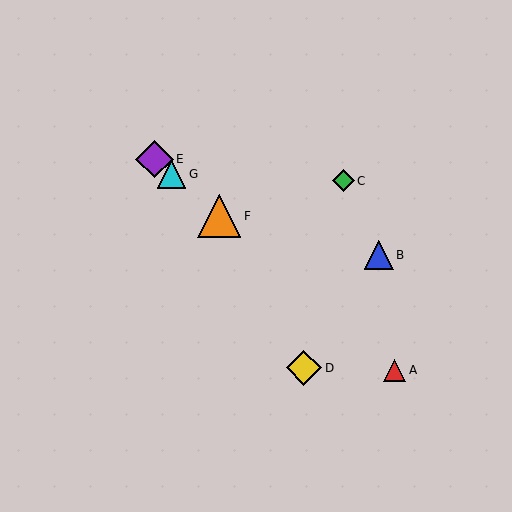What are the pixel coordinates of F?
Object F is at (219, 216).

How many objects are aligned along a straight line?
4 objects (A, E, F, G) are aligned along a straight line.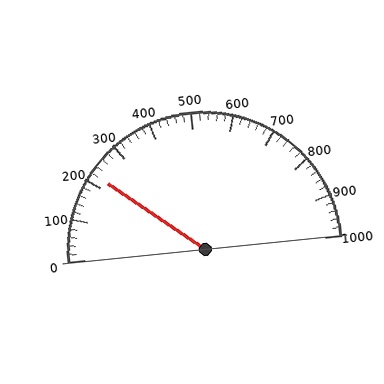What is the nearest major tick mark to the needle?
The nearest major tick mark is 200.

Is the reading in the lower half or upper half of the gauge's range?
The reading is in the lower half of the range (0 to 1000).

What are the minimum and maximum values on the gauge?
The gauge ranges from 0 to 1000.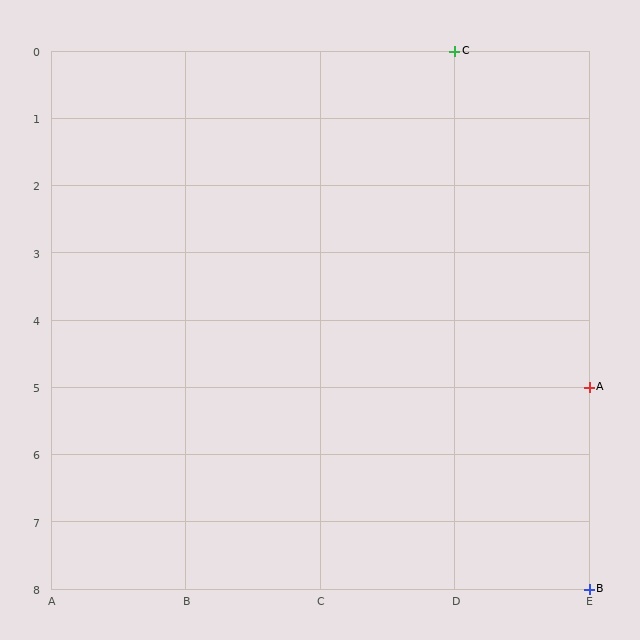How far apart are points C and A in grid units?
Points C and A are 1 column and 5 rows apart (about 5.1 grid units diagonally).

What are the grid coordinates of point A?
Point A is at grid coordinates (E, 5).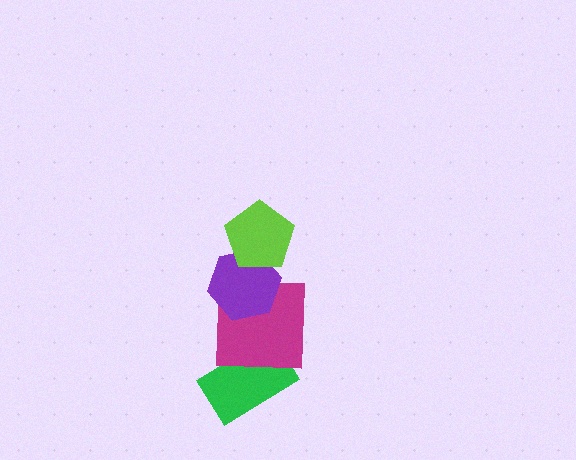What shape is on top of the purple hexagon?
The lime pentagon is on top of the purple hexagon.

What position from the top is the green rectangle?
The green rectangle is 4th from the top.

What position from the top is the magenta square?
The magenta square is 3rd from the top.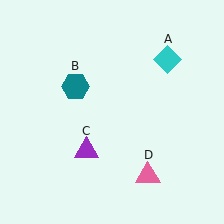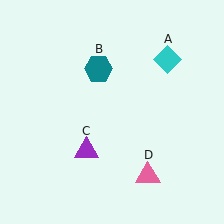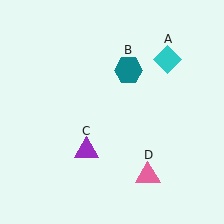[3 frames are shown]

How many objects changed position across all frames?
1 object changed position: teal hexagon (object B).